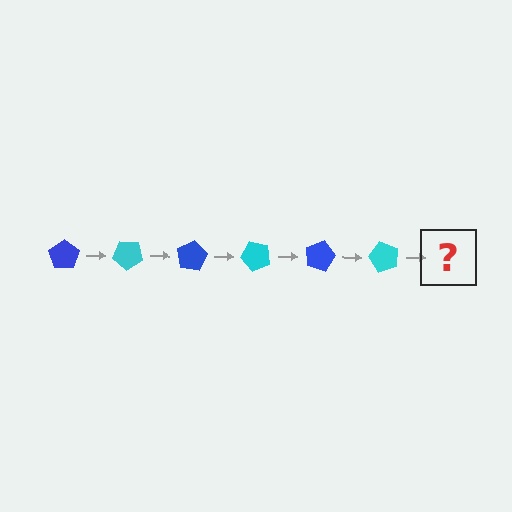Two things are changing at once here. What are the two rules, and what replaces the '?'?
The two rules are that it rotates 40 degrees each step and the color cycles through blue and cyan. The '?' should be a blue pentagon, rotated 240 degrees from the start.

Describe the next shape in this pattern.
It should be a blue pentagon, rotated 240 degrees from the start.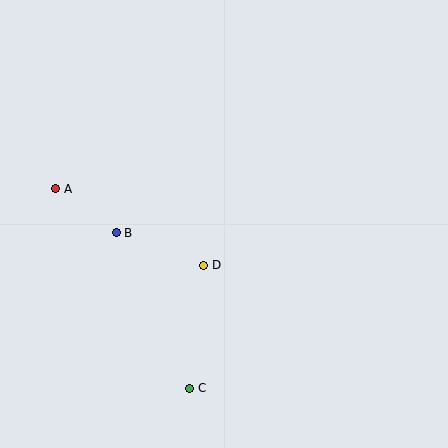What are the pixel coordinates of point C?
Point C is at (190, 388).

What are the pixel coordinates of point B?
Point B is at (116, 233).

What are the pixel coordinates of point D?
Point D is at (204, 265).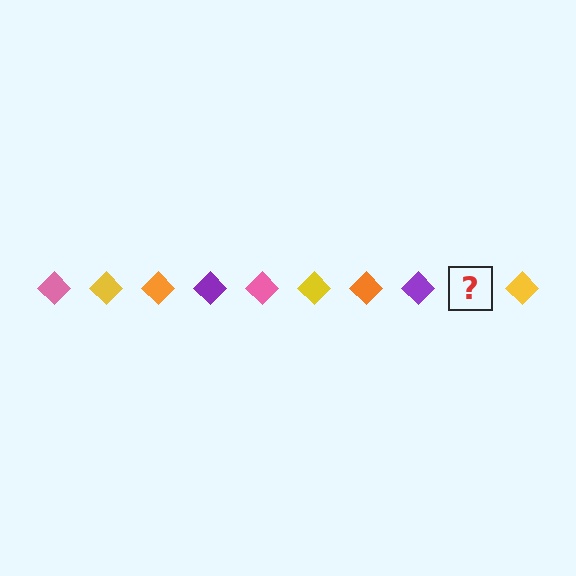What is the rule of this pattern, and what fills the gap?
The rule is that the pattern cycles through pink, yellow, orange, purple diamonds. The gap should be filled with a pink diamond.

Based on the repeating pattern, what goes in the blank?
The blank should be a pink diamond.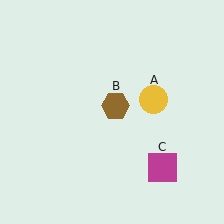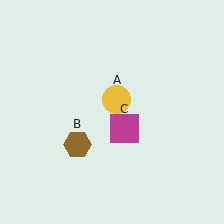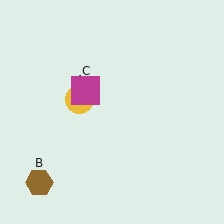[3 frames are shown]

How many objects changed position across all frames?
3 objects changed position: yellow circle (object A), brown hexagon (object B), magenta square (object C).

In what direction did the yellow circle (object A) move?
The yellow circle (object A) moved left.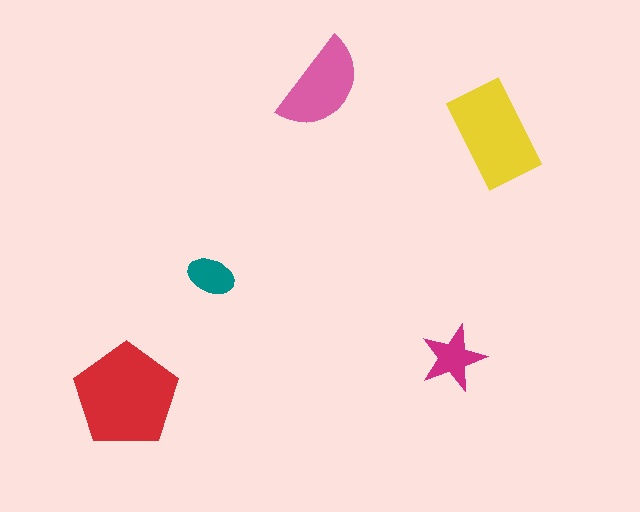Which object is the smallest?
The teal ellipse.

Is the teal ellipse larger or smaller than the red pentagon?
Smaller.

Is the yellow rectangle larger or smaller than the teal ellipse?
Larger.